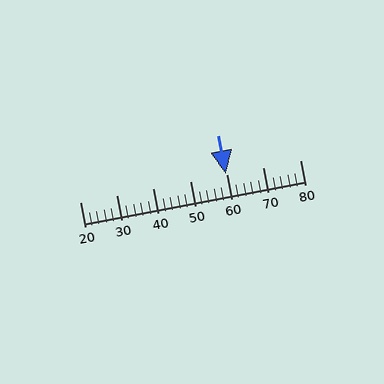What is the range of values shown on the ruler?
The ruler shows values from 20 to 80.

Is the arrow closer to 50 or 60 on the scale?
The arrow is closer to 60.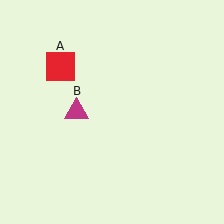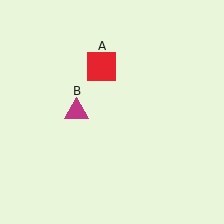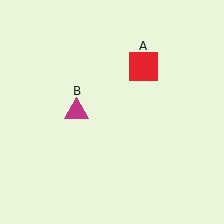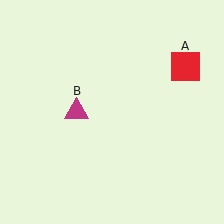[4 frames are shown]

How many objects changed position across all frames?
1 object changed position: red square (object A).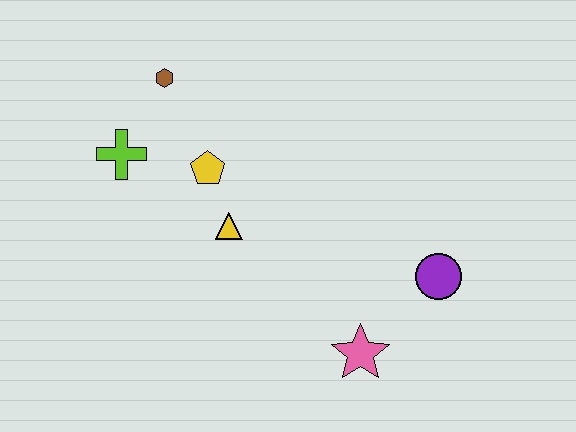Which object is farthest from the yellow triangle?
The purple circle is farthest from the yellow triangle.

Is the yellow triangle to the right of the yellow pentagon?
Yes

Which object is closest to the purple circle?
The pink star is closest to the purple circle.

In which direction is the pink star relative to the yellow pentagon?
The pink star is below the yellow pentagon.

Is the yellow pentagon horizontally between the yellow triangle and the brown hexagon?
Yes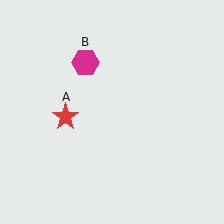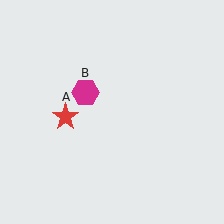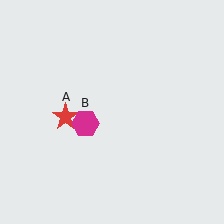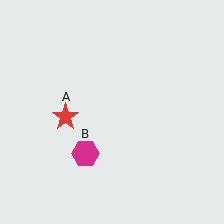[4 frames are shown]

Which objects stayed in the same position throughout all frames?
Red star (object A) remained stationary.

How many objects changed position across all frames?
1 object changed position: magenta hexagon (object B).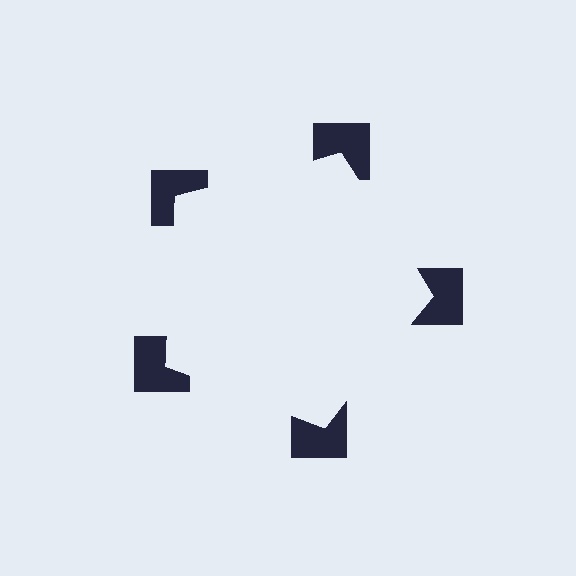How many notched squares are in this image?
There are 5 — one at each vertex of the illusory pentagon.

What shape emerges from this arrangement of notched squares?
An illusory pentagon — its edges are inferred from the aligned wedge cuts in the notched squares, not physically drawn.